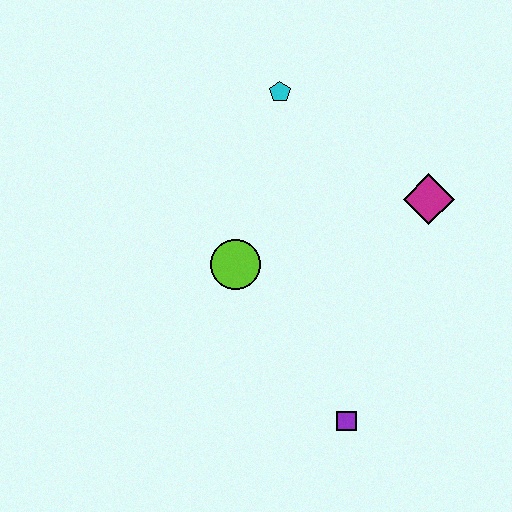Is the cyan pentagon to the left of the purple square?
Yes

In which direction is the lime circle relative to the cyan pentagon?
The lime circle is below the cyan pentagon.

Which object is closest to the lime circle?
The cyan pentagon is closest to the lime circle.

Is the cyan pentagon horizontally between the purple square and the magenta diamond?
No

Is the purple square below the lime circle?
Yes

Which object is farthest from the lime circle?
The magenta diamond is farthest from the lime circle.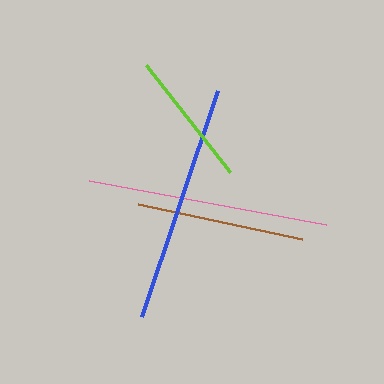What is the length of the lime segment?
The lime segment is approximately 136 pixels long.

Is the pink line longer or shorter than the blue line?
The pink line is longer than the blue line.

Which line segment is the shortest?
The lime line is the shortest at approximately 136 pixels.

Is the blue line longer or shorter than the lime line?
The blue line is longer than the lime line.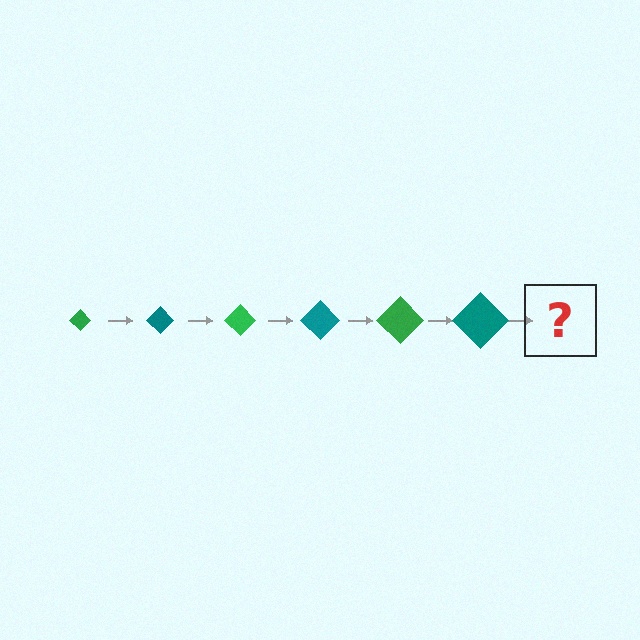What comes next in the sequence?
The next element should be a green diamond, larger than the previous one.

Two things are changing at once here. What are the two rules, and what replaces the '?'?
The two rules are that the diamond grows larger each step and the color cycles through green and teal. The '?' should be a green diamond, larger than the previous one.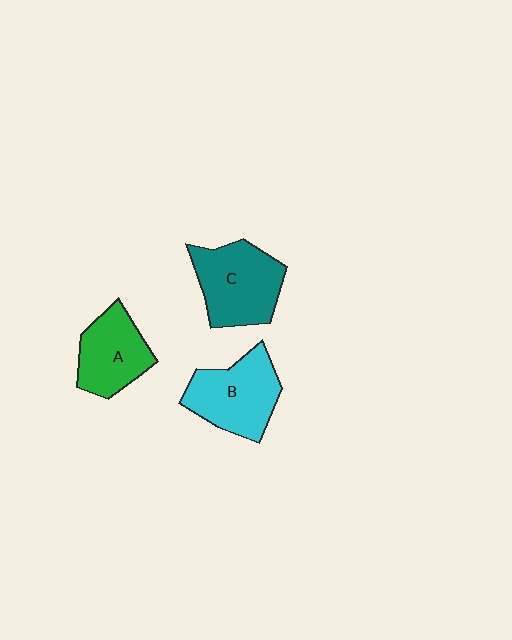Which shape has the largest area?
Shape C (teal).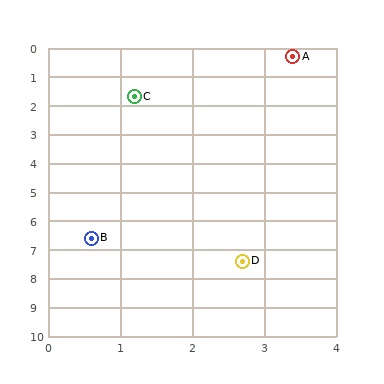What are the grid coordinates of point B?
Point B is at approximately (0.6, 6.6).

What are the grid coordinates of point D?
Point D is at approximately (2.7, 7.4).